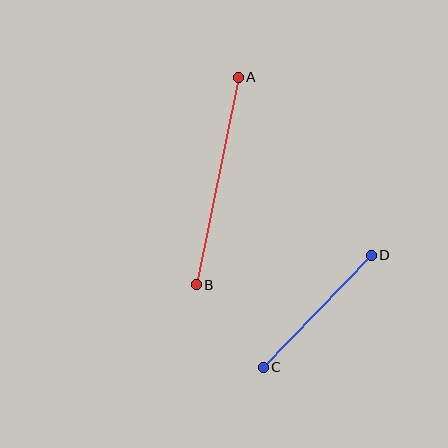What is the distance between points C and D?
The distance is approximately 156 pixels.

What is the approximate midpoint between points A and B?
The midpoint is at approximately (217, 181) pixels.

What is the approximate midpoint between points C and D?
The midpoint is at approximately (317, 311) pixels.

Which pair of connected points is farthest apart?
Points A and B are farthest apart.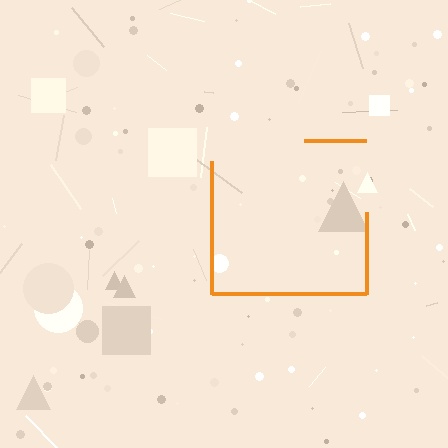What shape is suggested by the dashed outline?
The dashed outline suggests a square.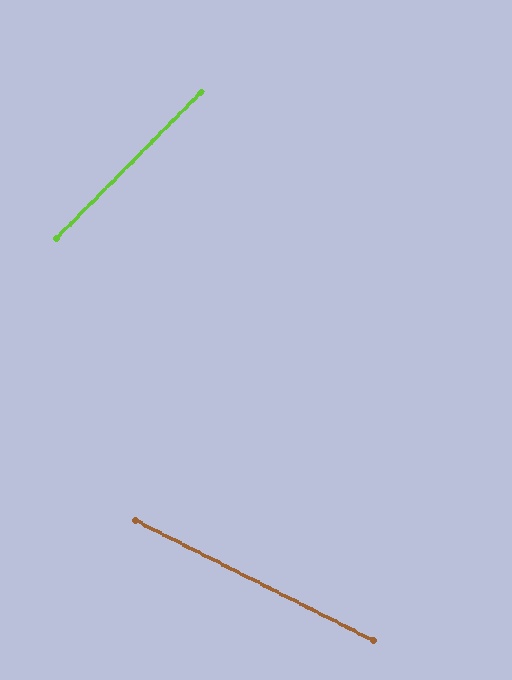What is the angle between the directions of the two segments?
Approximately 72 degrees.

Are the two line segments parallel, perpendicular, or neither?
Neither parallel nor perpendicular — they differ by about 72°.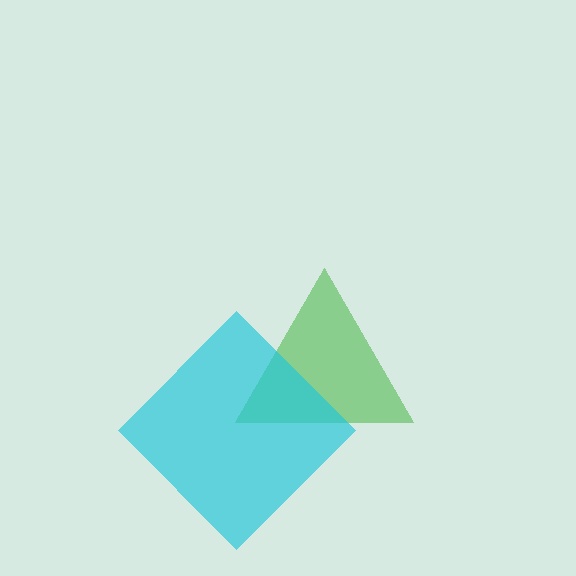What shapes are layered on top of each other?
The layered shapes are: a green triangle, a cyan diamond.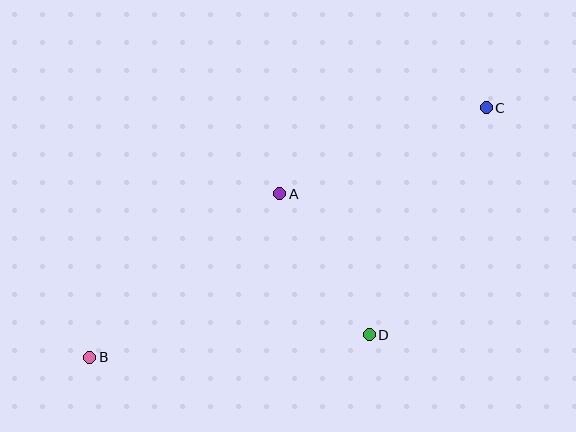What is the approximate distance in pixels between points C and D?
The distance between C and D is approximately 255 pixels.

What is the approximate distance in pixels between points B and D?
The distance between B and D is approximately 281 pixels.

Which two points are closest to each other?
Points A and D are closest to each other.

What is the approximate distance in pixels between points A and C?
The distance between A and C is approximately 224 pixels.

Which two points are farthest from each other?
Points B and C are farthest from each other.